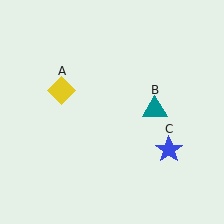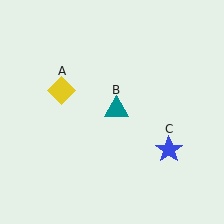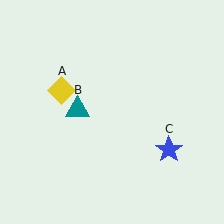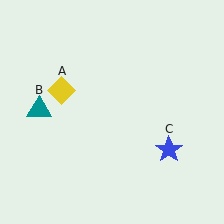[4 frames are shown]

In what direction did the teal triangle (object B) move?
The teal triangle (object B) moved left.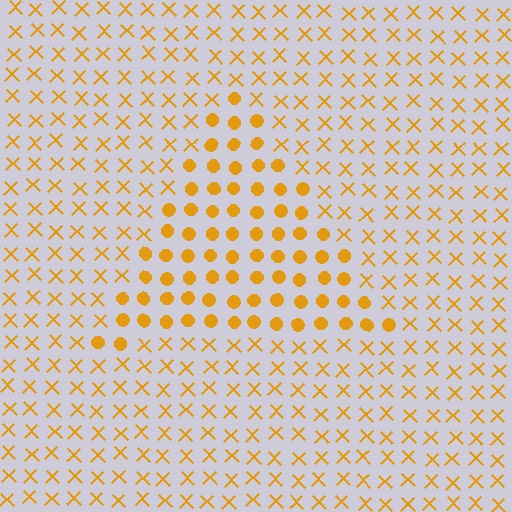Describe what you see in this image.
The image is filled with small orange elements arranged in a uniform grid. A triangle-shaped region contains circles, while the surrounding area contains X marks. The boundary is defined purely by the change in element shape.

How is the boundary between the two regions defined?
The boundary is defined by a change in element shape: circles inside vs. X marks outside. All elements share the same color and spacing.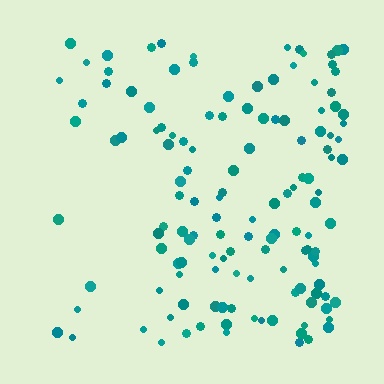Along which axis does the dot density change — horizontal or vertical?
Horizontal.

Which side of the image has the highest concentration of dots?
The right.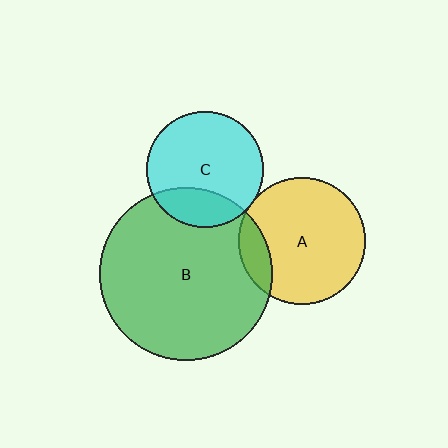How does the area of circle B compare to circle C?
Approximately 2.2 times.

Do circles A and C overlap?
Yes.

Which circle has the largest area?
Circle B (green).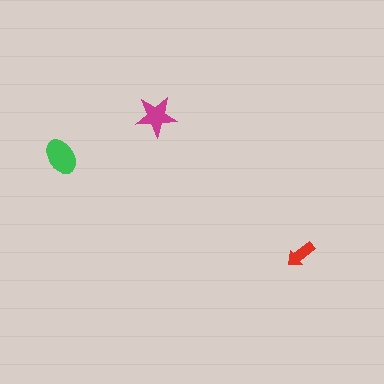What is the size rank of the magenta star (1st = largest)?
2nd.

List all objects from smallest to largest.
The red arrow, the magenta star, the green ellipse.